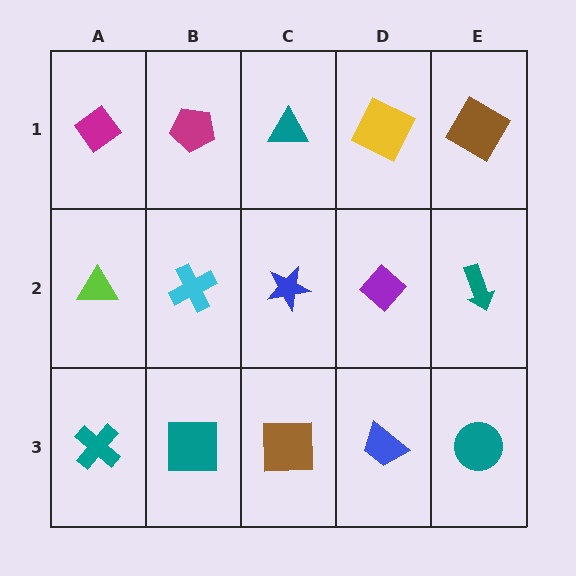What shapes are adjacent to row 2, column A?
A magenta diamond (row 1, column A), a teal cross (row 3, column A), a cyan cross (row 2, column B).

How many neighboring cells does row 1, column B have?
3.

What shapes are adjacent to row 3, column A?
A lime triangle (row 2, column A), a teal square (row 3, column B).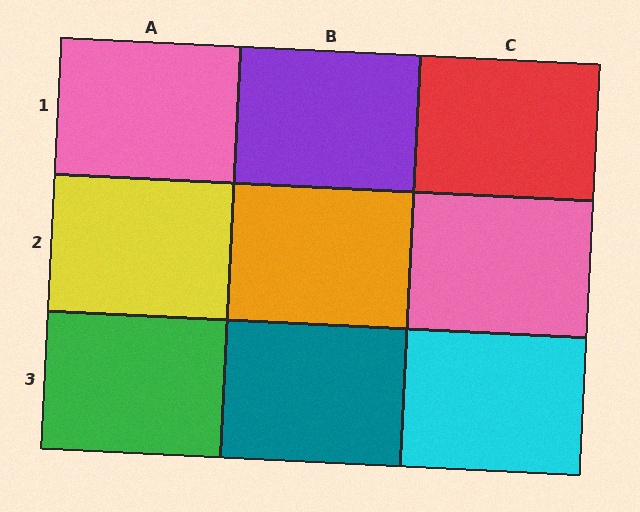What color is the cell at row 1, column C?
Red.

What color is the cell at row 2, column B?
Orange.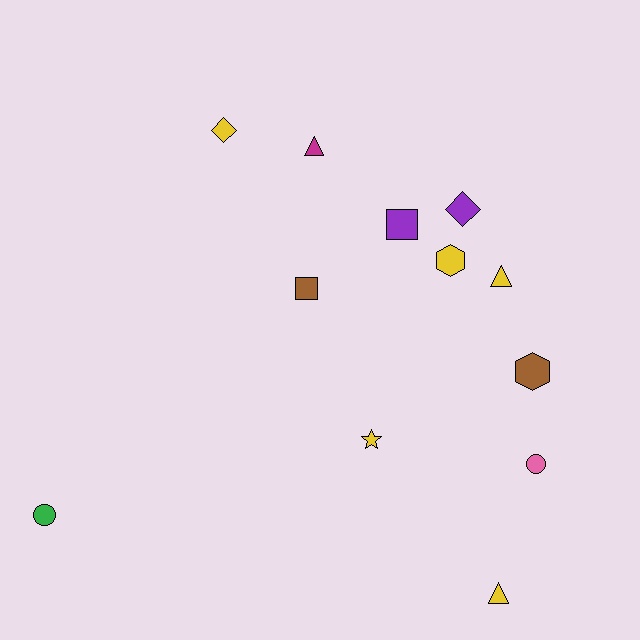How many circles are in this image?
There are 2 circles.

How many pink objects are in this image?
There is 1 pink object.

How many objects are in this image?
There are 12 objects.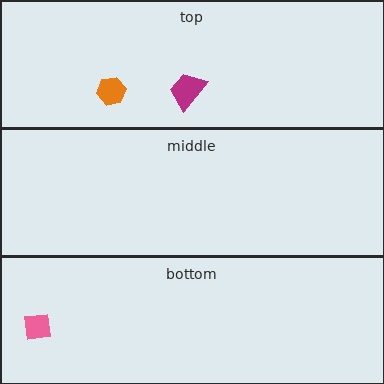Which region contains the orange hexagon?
The top region.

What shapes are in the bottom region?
The pink square.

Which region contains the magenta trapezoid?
The top region.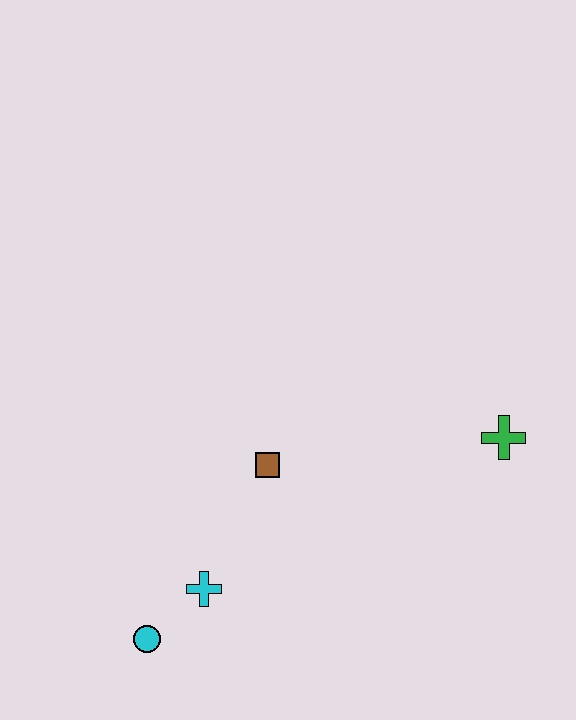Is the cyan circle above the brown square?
No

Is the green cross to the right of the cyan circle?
Yes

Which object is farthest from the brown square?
The green cross is farthest from the brown square.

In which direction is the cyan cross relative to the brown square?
The cyan cross is below the brown square.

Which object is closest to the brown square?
The cyan cross is closest to the brown square.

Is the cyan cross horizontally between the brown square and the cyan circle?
Yes